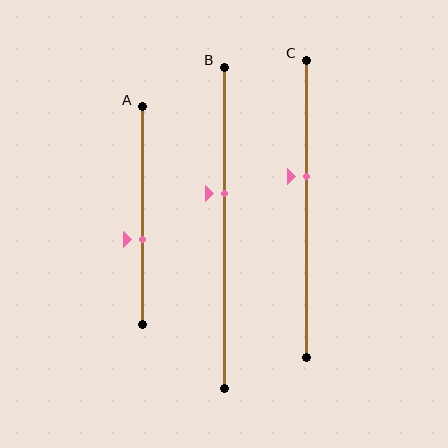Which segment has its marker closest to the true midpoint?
Segment B has its marker closest to the true midpoint.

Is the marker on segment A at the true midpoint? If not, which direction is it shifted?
No, the marker on segment A is shifted downward by about 11% of the segment length.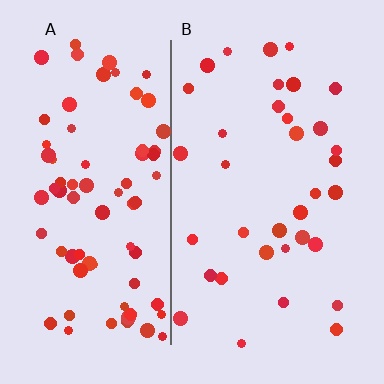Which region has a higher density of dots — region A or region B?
A (the left).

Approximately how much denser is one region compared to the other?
Approximately 2.2× — region A over region B.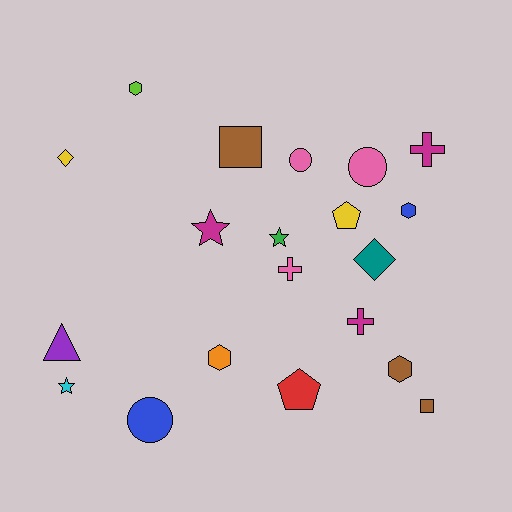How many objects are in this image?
There are 20 objects.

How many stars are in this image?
There are 3 stars.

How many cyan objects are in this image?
There is 1 cyan object.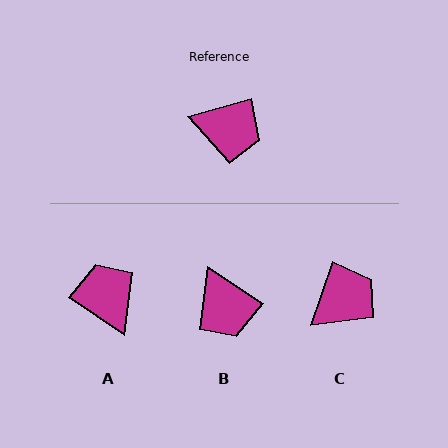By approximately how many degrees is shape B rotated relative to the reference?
Approximately 50 degrees clockwise.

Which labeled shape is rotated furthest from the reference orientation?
A, about 130 degrees away.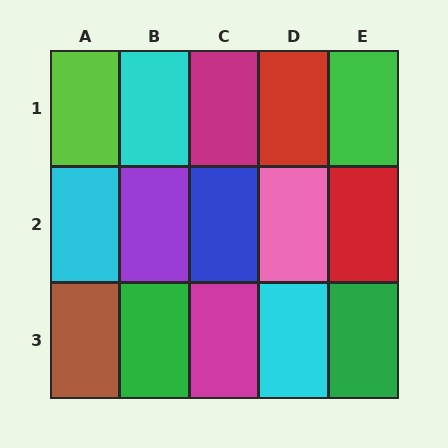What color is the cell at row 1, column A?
Lime.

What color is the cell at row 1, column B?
Cyan.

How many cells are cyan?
3 cells are cyan.